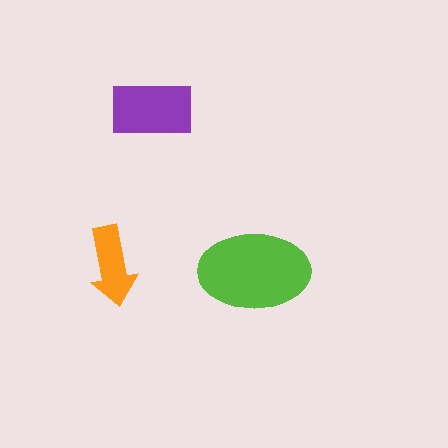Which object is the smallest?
The orange arrow.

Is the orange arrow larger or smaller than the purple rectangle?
Smaller.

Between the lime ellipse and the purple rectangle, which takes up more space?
The lime ellipse.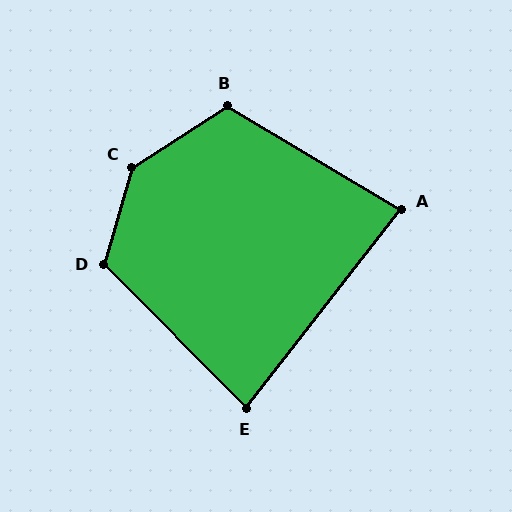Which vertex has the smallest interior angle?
E, at approximately 83 degrees.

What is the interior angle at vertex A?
Approximately 83 degrees (acute).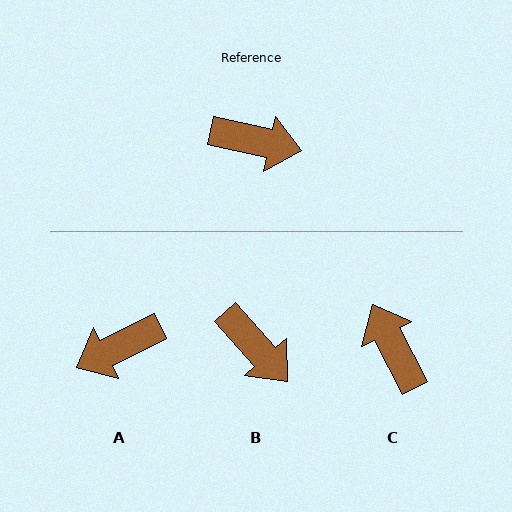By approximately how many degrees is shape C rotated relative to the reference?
Approximately 130 degrees counter-clockwise.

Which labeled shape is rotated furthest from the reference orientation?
A, about 141 degrees away.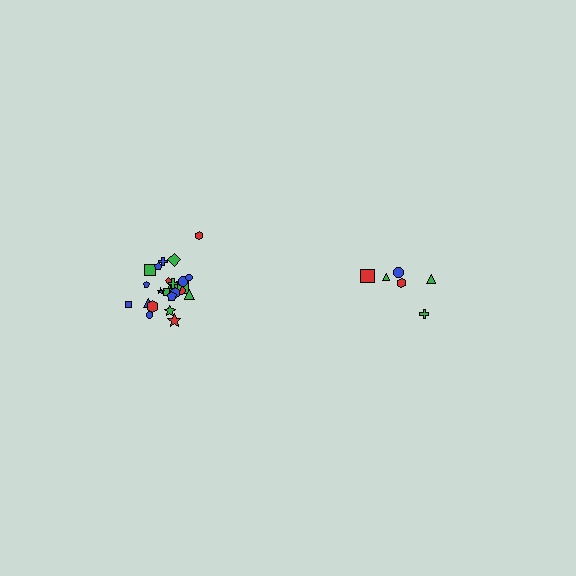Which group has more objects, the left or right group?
The left group.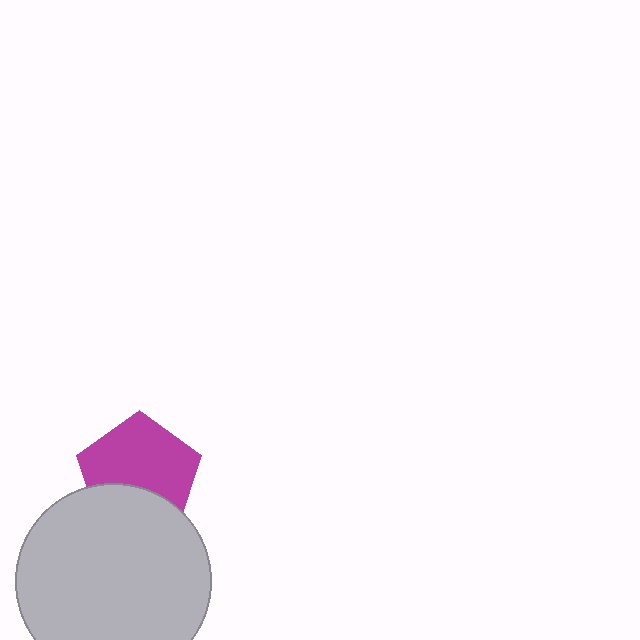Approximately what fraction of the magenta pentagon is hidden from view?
Roughly 34% of the magenta pentagon is hidden behind the light gray circle.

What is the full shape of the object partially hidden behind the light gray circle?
The partially hidden object is a magenta pentagon.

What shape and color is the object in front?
The object in front is a light gray circle.